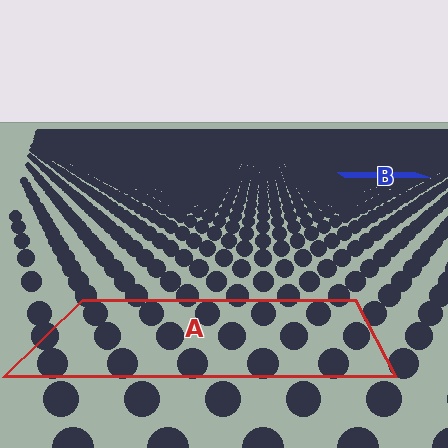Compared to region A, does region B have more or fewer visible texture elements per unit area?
Region B has more texture elements per unit area — they are packed more densely because it is farther away.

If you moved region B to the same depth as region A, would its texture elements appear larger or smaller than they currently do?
They would appear larger. At a closer depth, the same texture elements are projected at a bigger on-screen size.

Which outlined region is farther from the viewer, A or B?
Region B is farther from the viewer — the texture elements inside it appear smaller and more densely packed.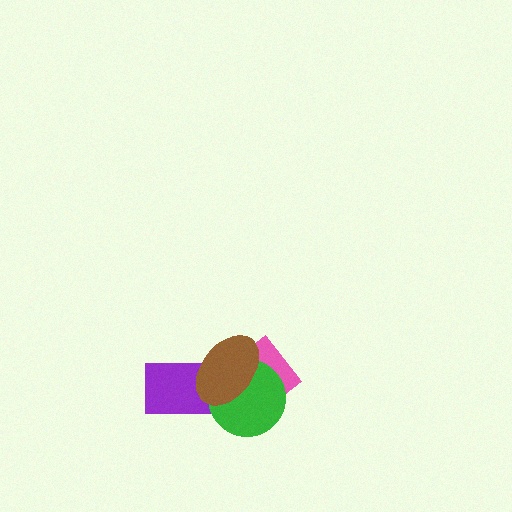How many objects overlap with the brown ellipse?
3 objects overlap with the brown ellipse.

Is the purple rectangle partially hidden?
Yes, it is partially covered by another shape.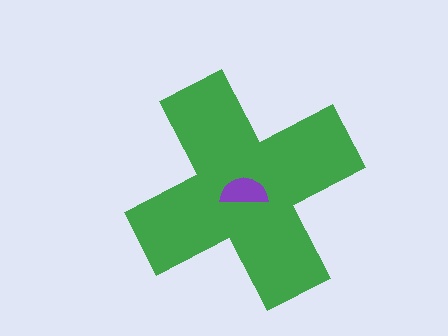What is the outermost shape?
The green cross.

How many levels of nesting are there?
2.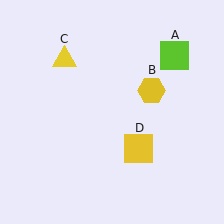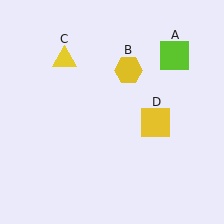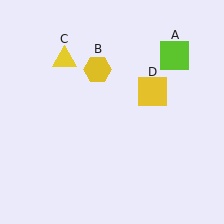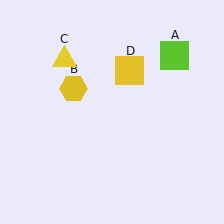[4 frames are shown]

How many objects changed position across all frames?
2 objects changed position: yellow hexagon (object B), yellow square (object D).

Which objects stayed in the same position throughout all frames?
Lime square (object A) and yellow triangle (object C) remained stationary.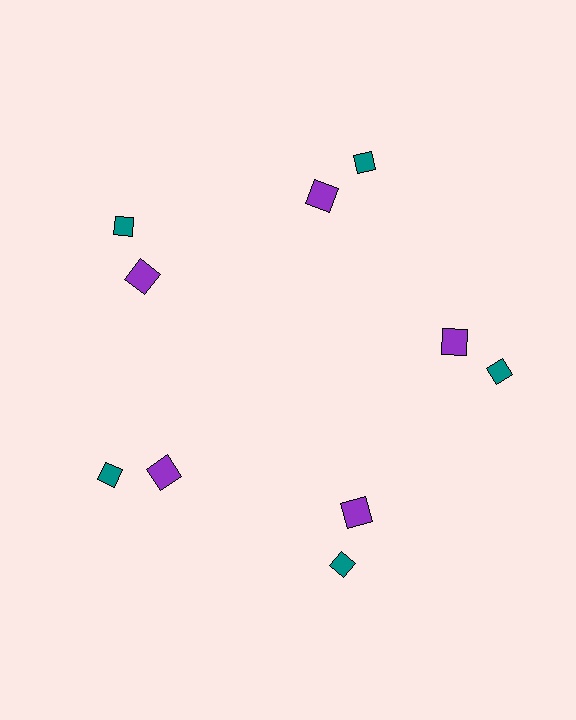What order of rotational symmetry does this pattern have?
This pattern has 5-fold rotational symmetry.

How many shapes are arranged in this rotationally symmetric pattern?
There are 10 shapes, arranged in 5 groups of 2.